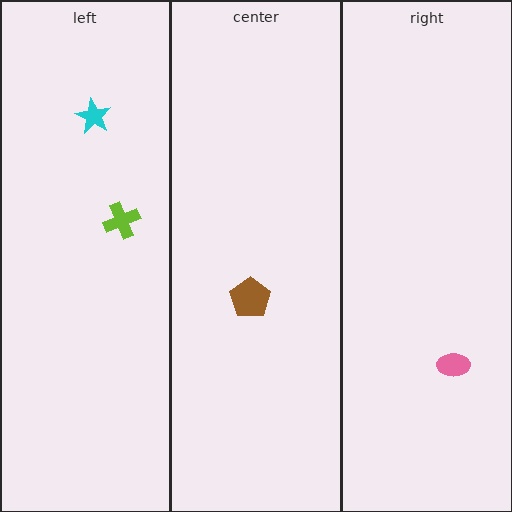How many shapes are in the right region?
1.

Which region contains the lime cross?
The left region.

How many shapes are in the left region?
2.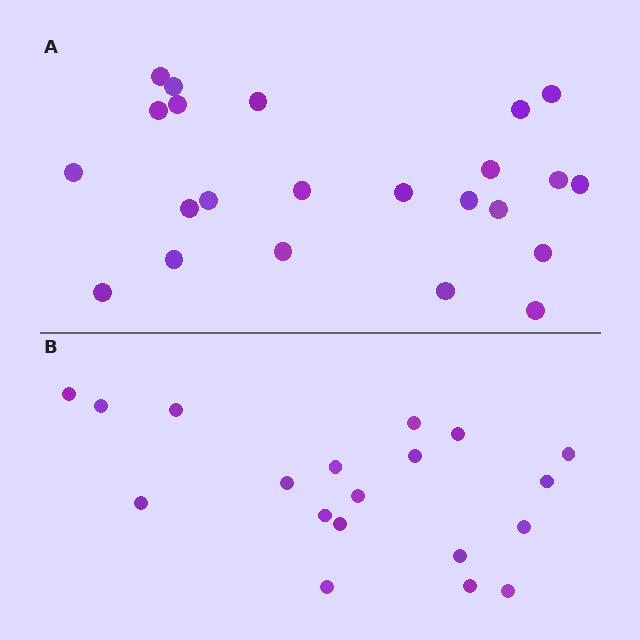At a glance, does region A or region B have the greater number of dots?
Region A (the top region) has more dots.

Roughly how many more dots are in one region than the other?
Region A has about 4 more dots than region B.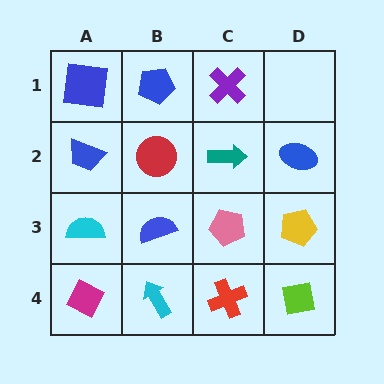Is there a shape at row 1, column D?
No, that cell is empty.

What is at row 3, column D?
A yellow pentagon.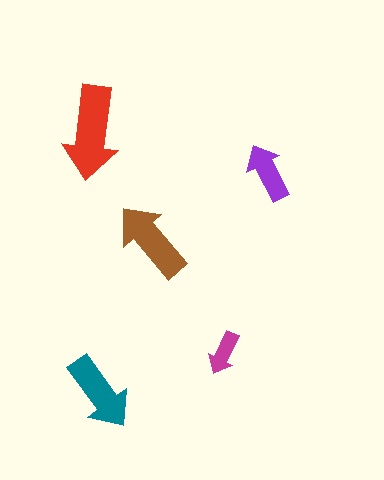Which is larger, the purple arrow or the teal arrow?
The teal one.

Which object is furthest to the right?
The purple arrow is rightmost.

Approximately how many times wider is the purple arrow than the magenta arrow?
About 1.5 times wider.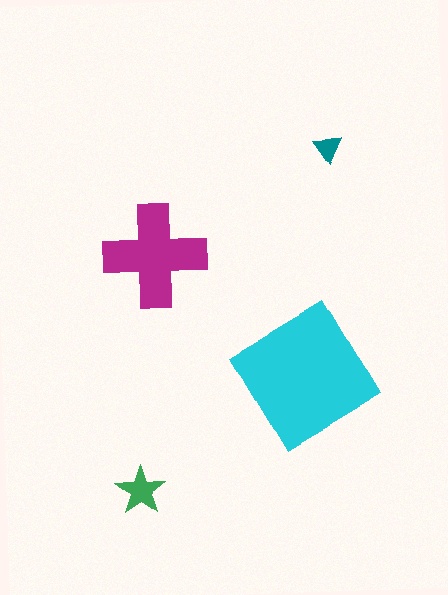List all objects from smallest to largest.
The teal triangle, the green star, the magenta cross, the cyan diamond.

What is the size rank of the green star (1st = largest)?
3rd.